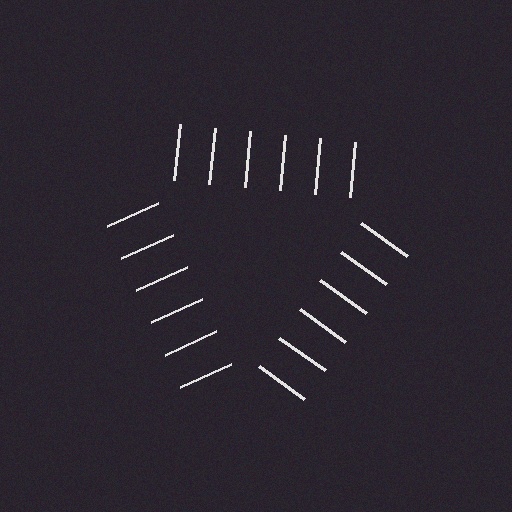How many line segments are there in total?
18 — 6 along each of the 3 edges.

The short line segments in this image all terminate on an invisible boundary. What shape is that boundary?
An illusory triangle — the line segments terminate on its edges but no continuous stroke is drawn.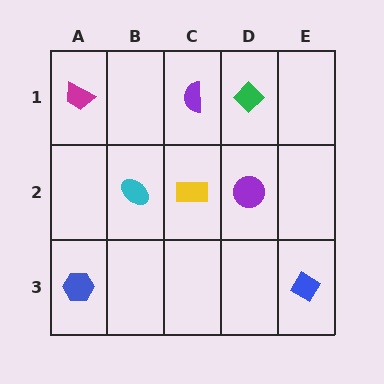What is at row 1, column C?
A purple semicircle.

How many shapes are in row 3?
2 shapes.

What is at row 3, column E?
A blue diamond.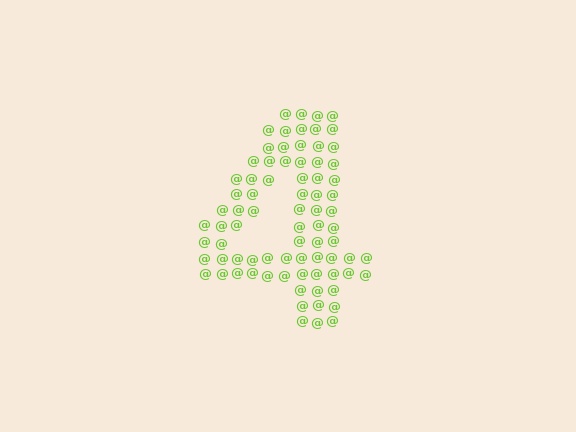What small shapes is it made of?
It is made of small at signs.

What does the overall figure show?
The overall figure shows the digit 4.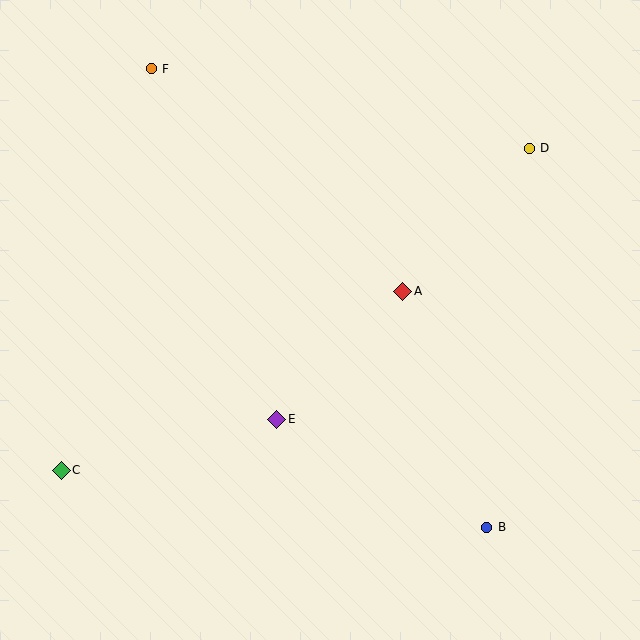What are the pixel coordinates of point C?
Point C is at (61, 470).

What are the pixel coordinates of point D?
Point D is at (529, 148).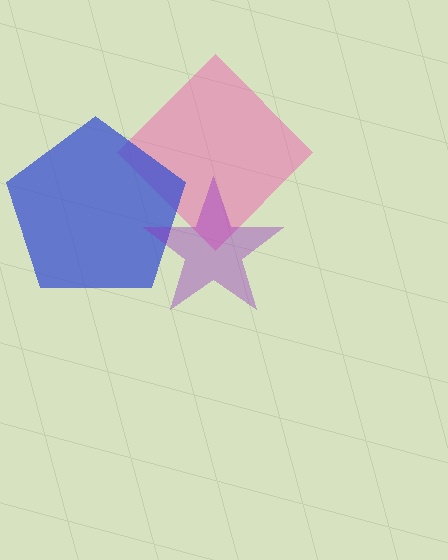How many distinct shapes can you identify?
There are 3 distinct shapes: a pink diamond, a blue pentagon, a purple star.